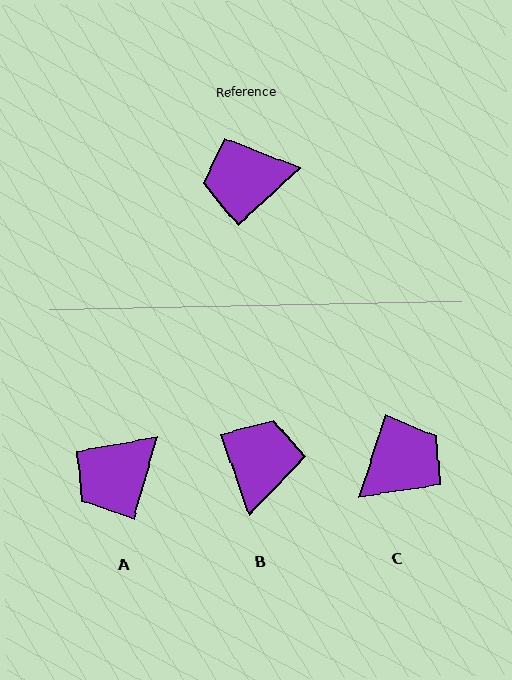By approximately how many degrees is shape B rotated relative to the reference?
Approximately 114 degrees clockwise.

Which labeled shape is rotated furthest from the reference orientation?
C, about 151 degrees away.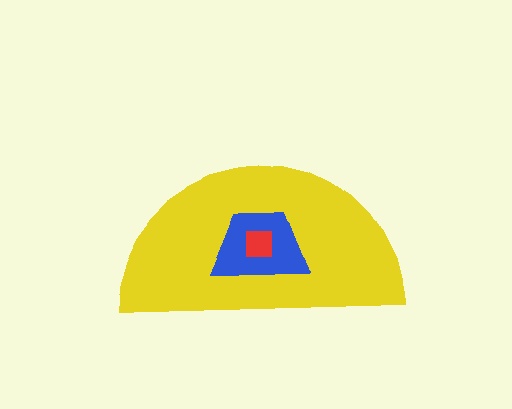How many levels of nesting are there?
3.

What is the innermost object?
The red square.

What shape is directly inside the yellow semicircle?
The blue trapezoid.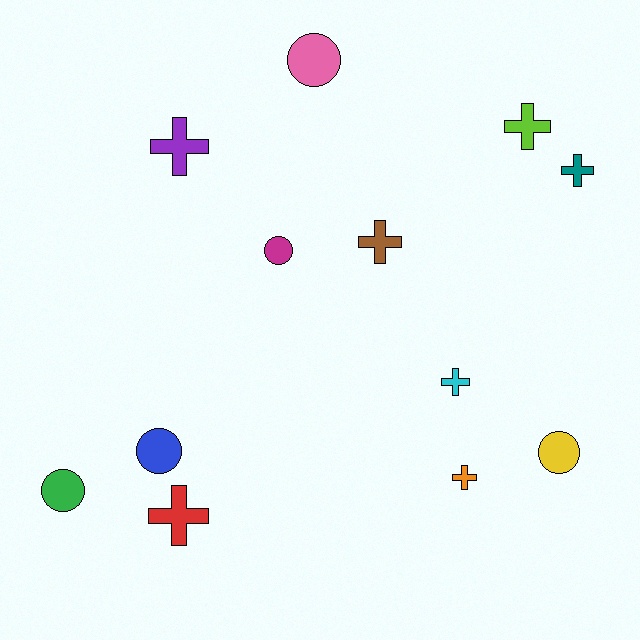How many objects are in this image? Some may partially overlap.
There are 12 objects.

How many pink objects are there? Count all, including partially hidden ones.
There is 1 pink object.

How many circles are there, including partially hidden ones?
There are 5 circles.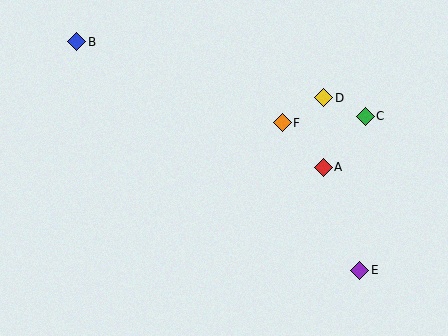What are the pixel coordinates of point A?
Point A is at (323, 167).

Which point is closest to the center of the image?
Point F at (282, 123) is closest to the center.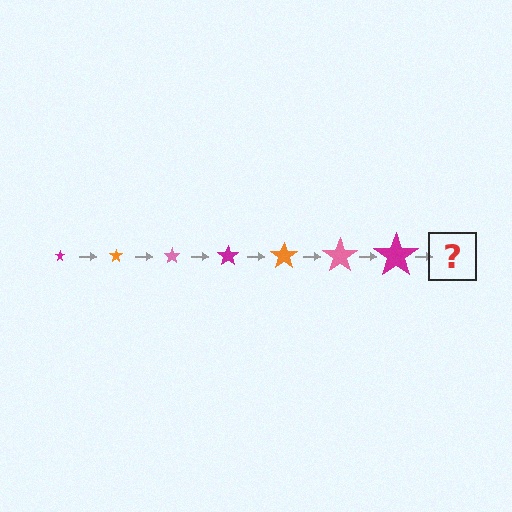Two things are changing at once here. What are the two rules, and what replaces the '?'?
The two rules are that the star grows larger each step and the color cycles through magenta, orange, and pink. The '?' should be an orange star, larger than the previous one.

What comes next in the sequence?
The next element should be an orange star, larger than the previous one.